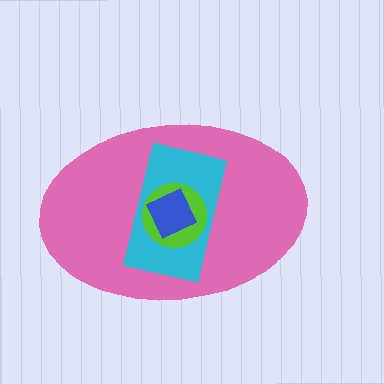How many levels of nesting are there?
4.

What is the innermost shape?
The blue square.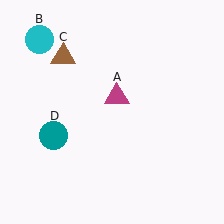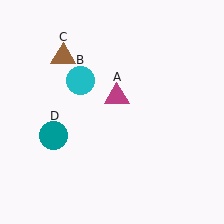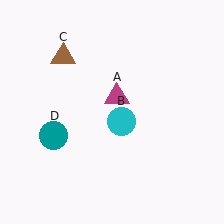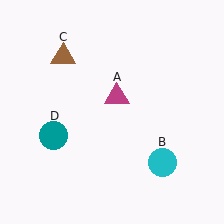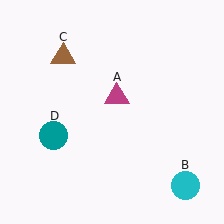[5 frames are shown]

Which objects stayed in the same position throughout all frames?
Magenta triangle (object A) and brown triangle (object C) and teal circle (object D) remained stationary.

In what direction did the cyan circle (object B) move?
The cyan circle (object B) moved down and to the right.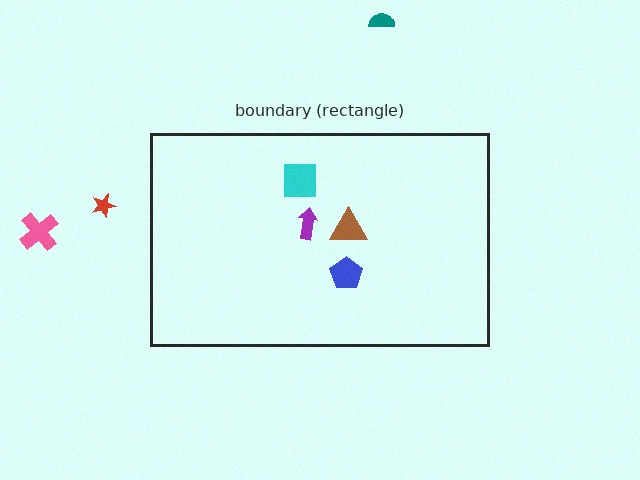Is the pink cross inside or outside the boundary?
Outside.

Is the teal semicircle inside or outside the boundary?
Outside.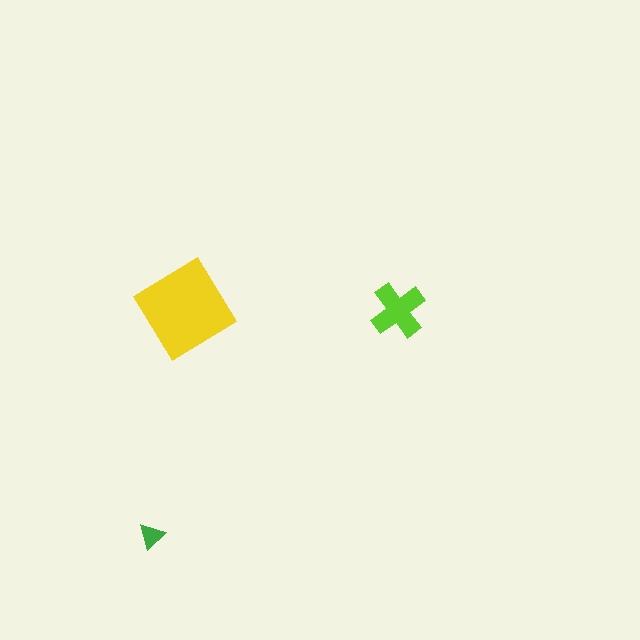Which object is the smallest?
The green triangle.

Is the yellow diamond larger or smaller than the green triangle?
Larger.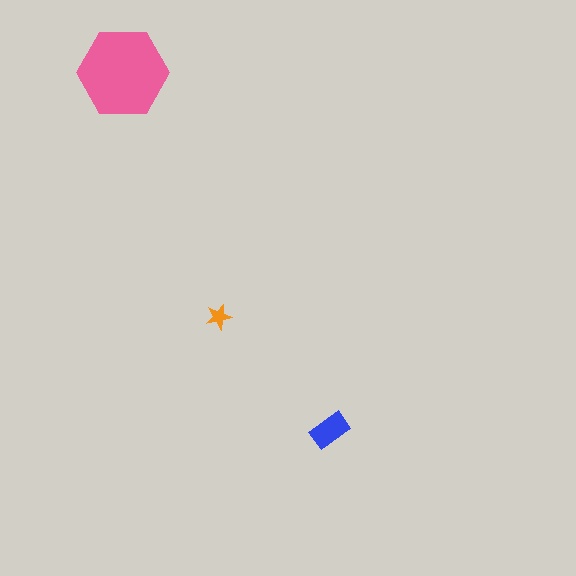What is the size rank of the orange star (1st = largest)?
3rd.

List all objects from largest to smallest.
The pink hexagon, the blue rectangle, the orange star.